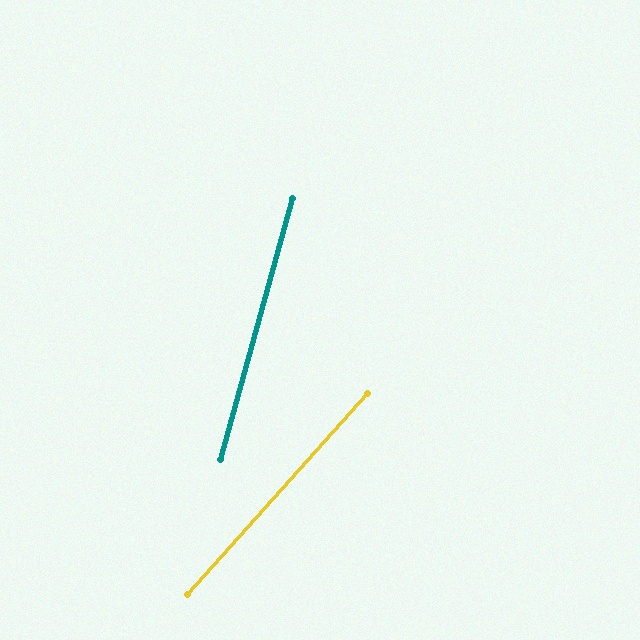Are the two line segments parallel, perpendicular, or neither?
Neither parallel nor perpendicular — they differ by about 27°.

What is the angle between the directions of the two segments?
Approximately 27 degrees.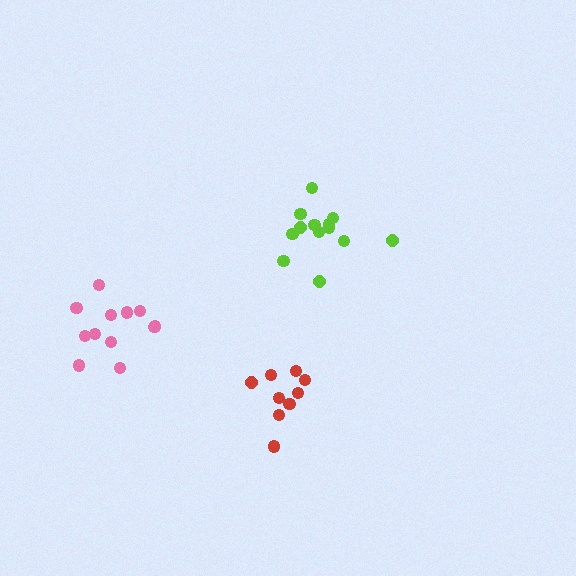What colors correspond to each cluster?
The clusters are colored: lime, pink, red.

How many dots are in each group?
Group 1: 13 dots, Group 2: 12 dots, Group 3: 9 dots (34 total).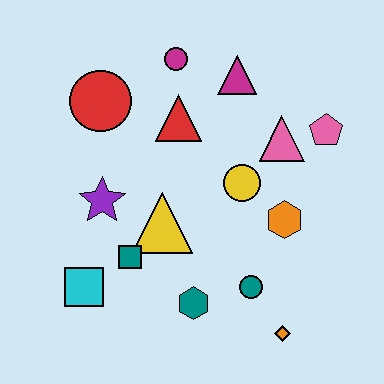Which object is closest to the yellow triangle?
The teal square is closest to the yellow triangle.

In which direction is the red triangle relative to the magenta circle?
The red triangle is below the magenta circle.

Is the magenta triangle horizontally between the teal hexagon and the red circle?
No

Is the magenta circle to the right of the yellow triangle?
Yes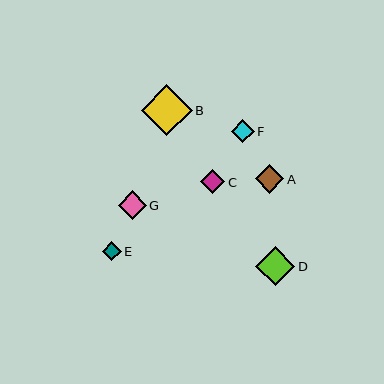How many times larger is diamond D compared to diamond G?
Diamond D is approximately 1.4 times the size of diamond G.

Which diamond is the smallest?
Diamond E is the smallest with a size of approximately 19 pixels.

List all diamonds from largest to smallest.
From largest to smallest: B, D, A, G, C, F, E.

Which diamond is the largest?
Diamond B is the largest with a size of approximately 50 pixels.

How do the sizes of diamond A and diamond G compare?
Diamond A and diamond G are approximately the same size.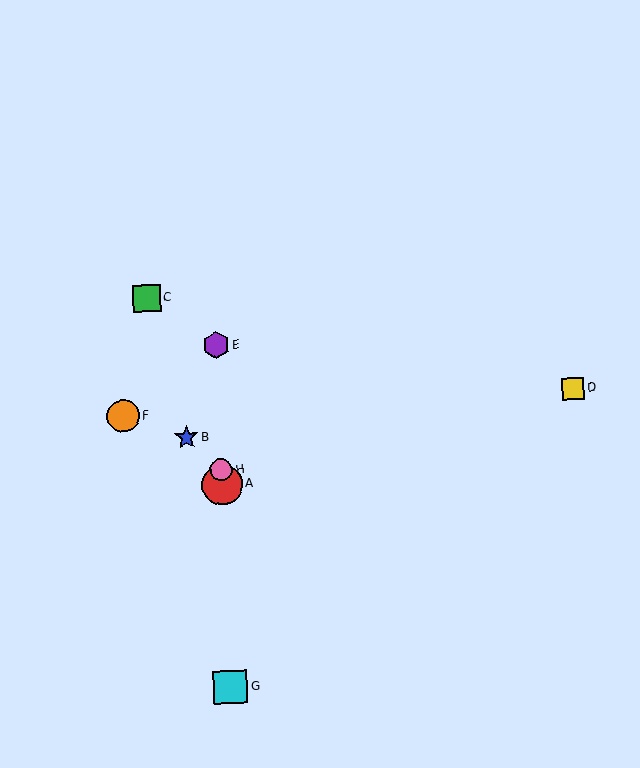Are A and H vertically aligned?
Yes, both are at x≈222.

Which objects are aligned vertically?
Objects A, E, G, H are aligned vertically.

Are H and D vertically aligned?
No, H is at x≈221 and D is at x≈573.